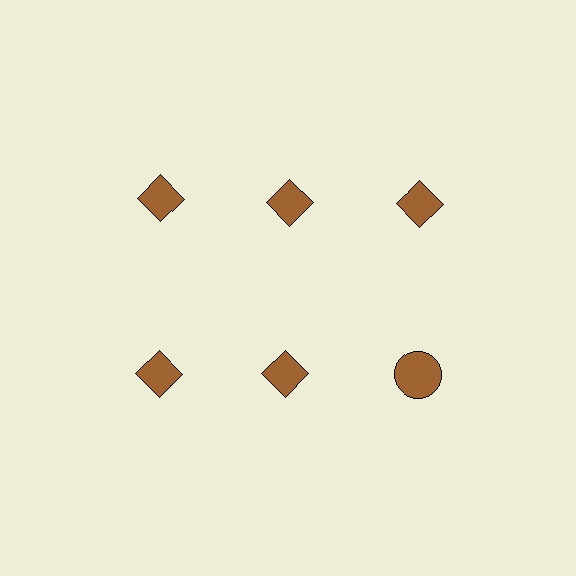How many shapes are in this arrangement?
There are 6 shapes arranged in a grid pattern.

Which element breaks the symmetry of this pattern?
The brown circle in the second row, center column breaks the symmetry. All other shapes are brown diamonds.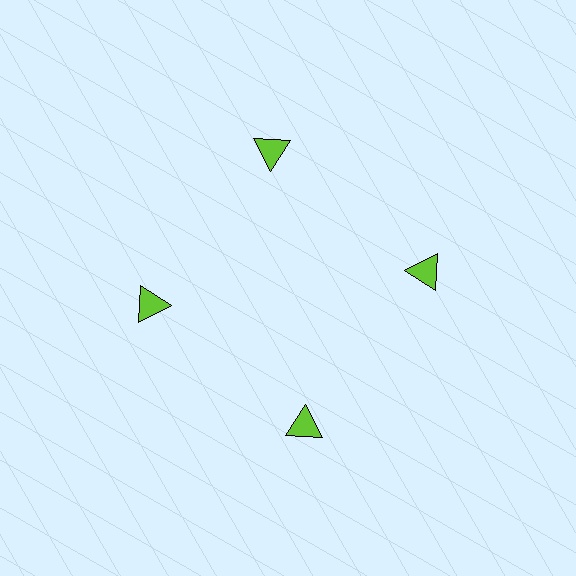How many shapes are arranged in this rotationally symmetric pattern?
There are 4 shapes, arranged in 4 groups of 1.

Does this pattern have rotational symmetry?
Yes, this pattern has 4-fold rotational symmetry. It looks the same after rotating 90 degrees around the center.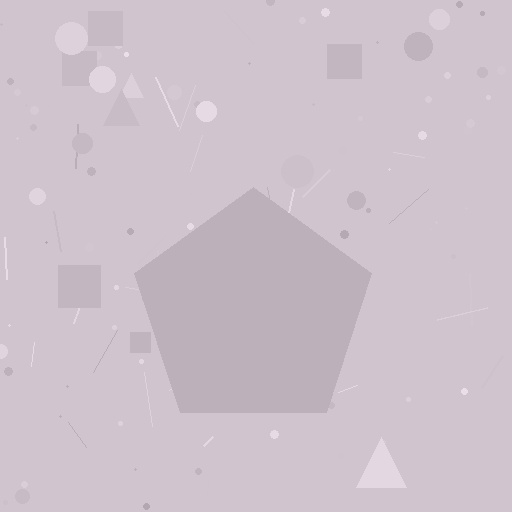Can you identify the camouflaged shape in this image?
The camouflaged shape is a pentagon.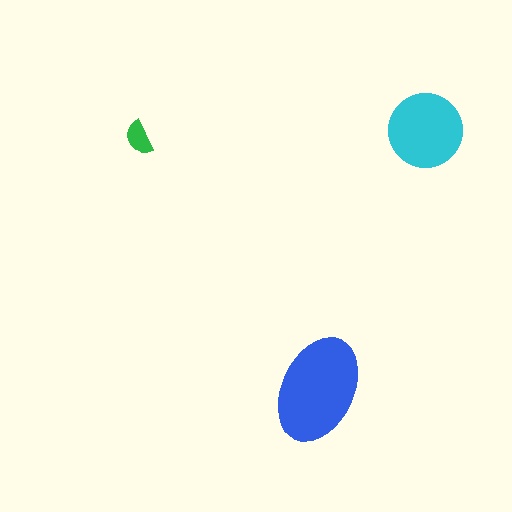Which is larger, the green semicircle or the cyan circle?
The cyan circle.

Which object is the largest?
The blue ellipse.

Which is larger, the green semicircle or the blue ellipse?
The blue ellipse.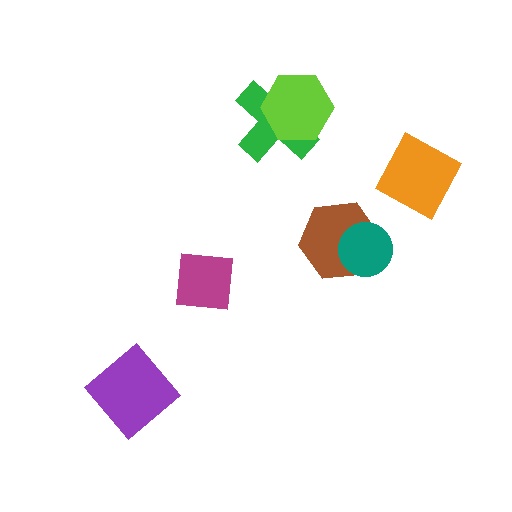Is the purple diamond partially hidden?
No, no other shape covers it.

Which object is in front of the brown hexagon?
The teal circle is in front of the brown hexagon.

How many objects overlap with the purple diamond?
0 objects overlap with the purple diamond.